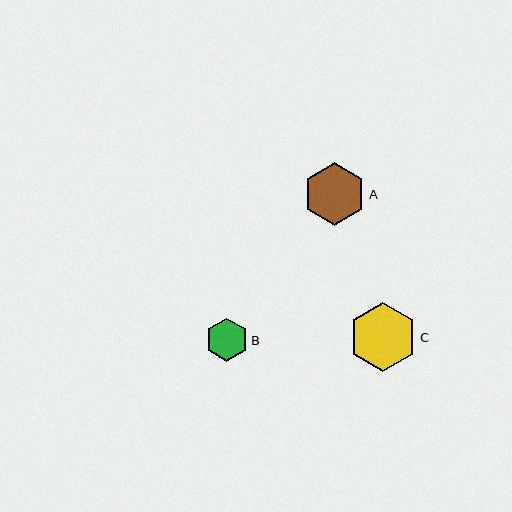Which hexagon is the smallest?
Hexagon B is the smallest with a size of approximately 43 pixels.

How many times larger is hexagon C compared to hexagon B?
Hexagon C is approximately 1.6 times the size of hexagon B.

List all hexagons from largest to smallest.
From largest to smallest: C, A, B.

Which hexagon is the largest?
Hexagon C is the largest with a size of approximately 69 pixels.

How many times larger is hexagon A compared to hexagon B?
Hexagon A is approximately 1.5 times the size of hexagon B.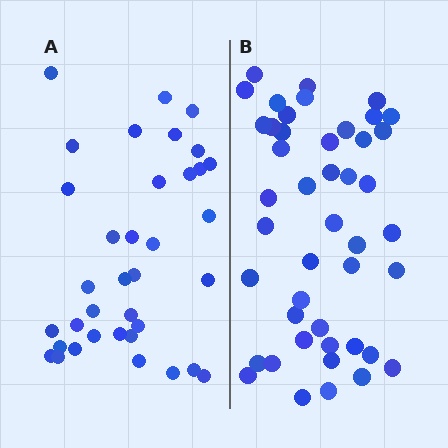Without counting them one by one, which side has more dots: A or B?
Region B (the right region) has more dots.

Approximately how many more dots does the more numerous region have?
Region B has roughly 8 or so more dots than region A.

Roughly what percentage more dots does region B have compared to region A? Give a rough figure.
About 25% more.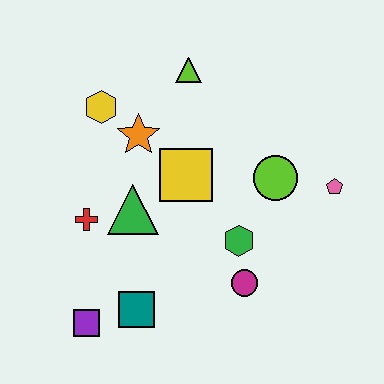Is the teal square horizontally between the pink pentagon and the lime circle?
No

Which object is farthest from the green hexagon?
The yellow hexagon is farthest from the green hexagon.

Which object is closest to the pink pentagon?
The lime circle is closest to the pink pentagon.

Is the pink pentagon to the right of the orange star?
Yes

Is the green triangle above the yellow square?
No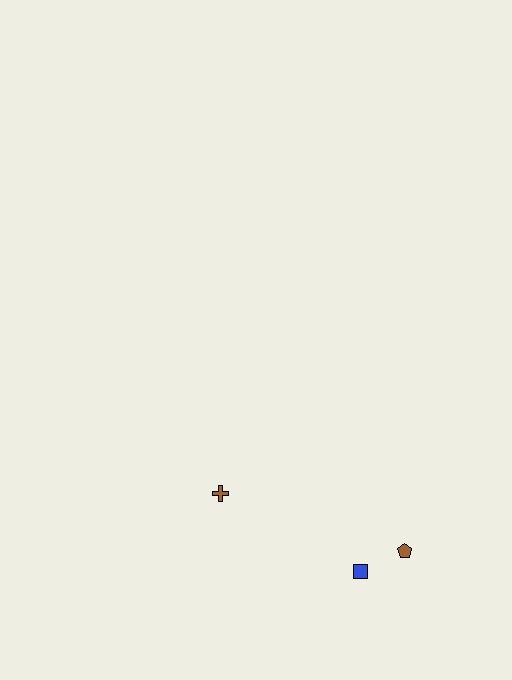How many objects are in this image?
There are 3 objects.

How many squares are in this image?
There is 1 square.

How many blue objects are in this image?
There is 1 blue object.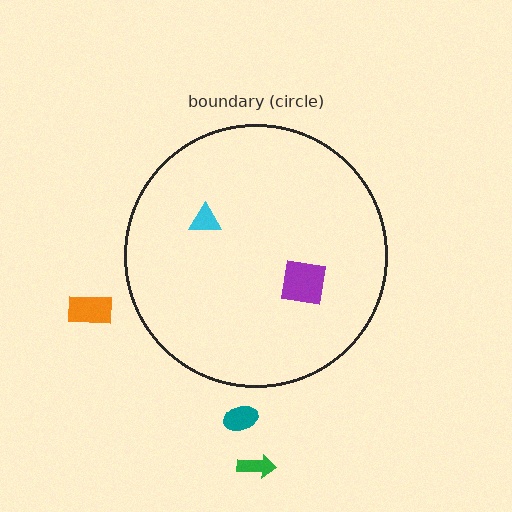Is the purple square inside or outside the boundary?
Inside.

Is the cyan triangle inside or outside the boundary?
Inside.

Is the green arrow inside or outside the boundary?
Outside.